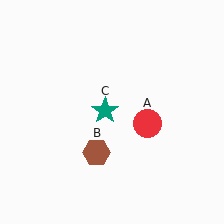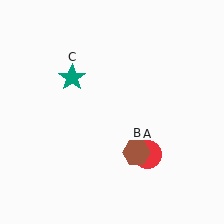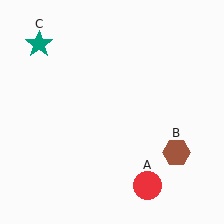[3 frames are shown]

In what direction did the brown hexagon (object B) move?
The brown hexagon (object B) moved right.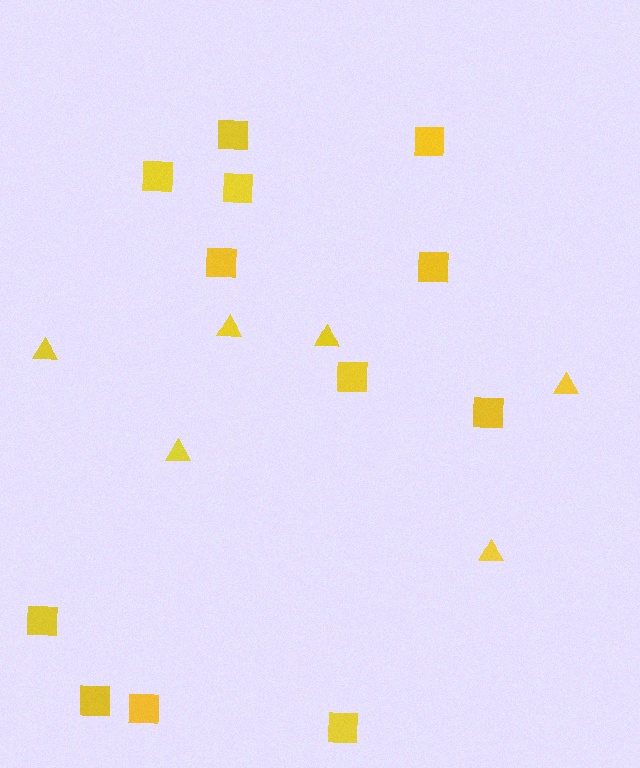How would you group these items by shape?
There are 2 groups: one group of squares (12) and one group of triangles (6).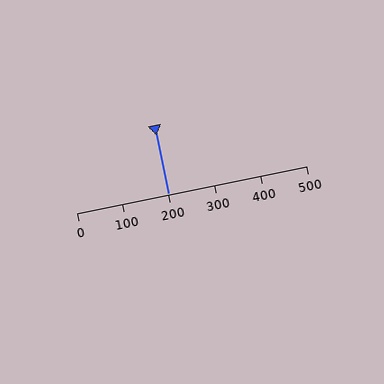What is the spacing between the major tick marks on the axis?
The major ticks are spaced 100 apart.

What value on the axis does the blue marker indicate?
The marker indicates approximately 200.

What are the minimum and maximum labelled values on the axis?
The axis runs from 0 to 500.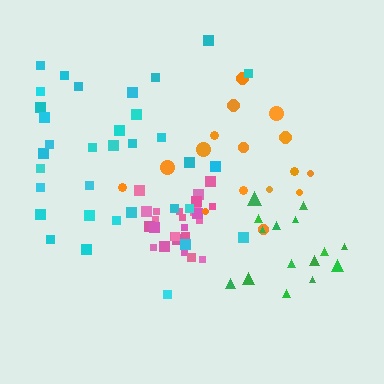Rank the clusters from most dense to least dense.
pink, green, cyan, orange.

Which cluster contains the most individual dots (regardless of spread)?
Cyan (34).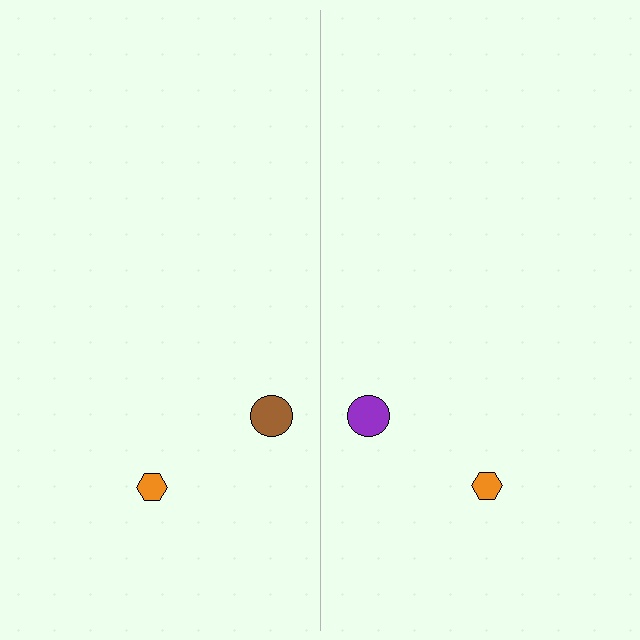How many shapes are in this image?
There are 4 shapes in this image.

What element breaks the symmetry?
The purple circle on the right side breaks the symmetry — its mirror counterpart is brown.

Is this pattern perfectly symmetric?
No, the pattern is not perfectly symmetric. The purple circle on the right side breaks the symmetry — its mirror counterpart is brown.